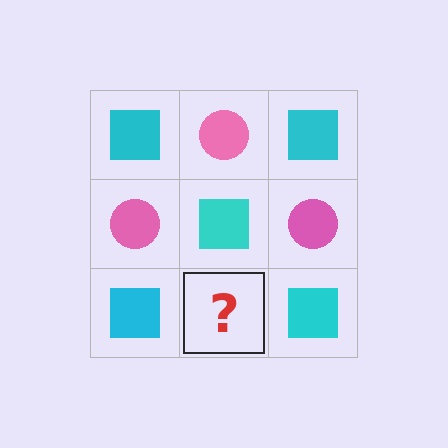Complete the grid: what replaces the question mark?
The question mark should be replaced with a pink circle.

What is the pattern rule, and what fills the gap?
The rule is that it alternates cyan square and pink circle in a checkerboard pattern. The gap should be filled with a pink circle.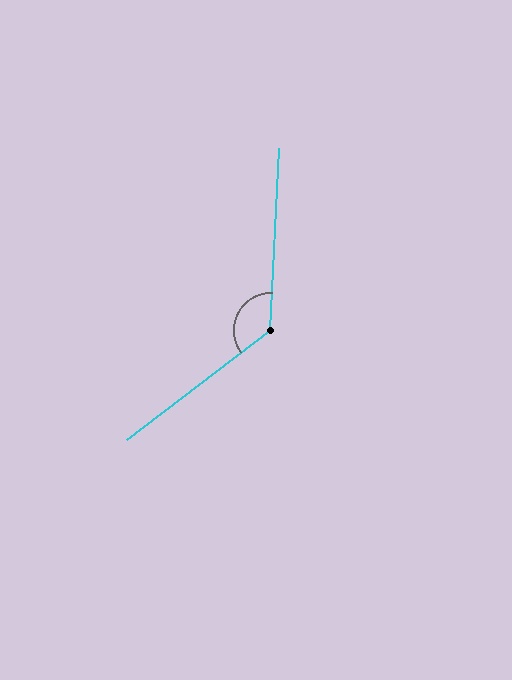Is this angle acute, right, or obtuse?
It is obtuse.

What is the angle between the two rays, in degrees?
Approximately 130 degrees.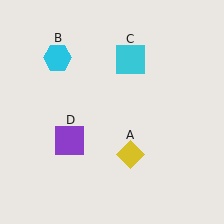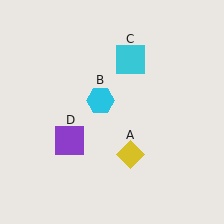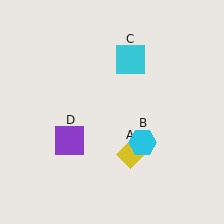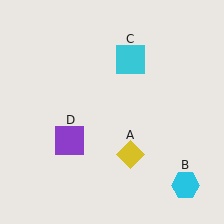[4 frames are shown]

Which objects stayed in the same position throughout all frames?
Yellow diamond (object A) and cyan square (object C) and purple square (object D) remained stationary.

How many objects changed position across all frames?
1 object changed position: cyan hexagon (object B).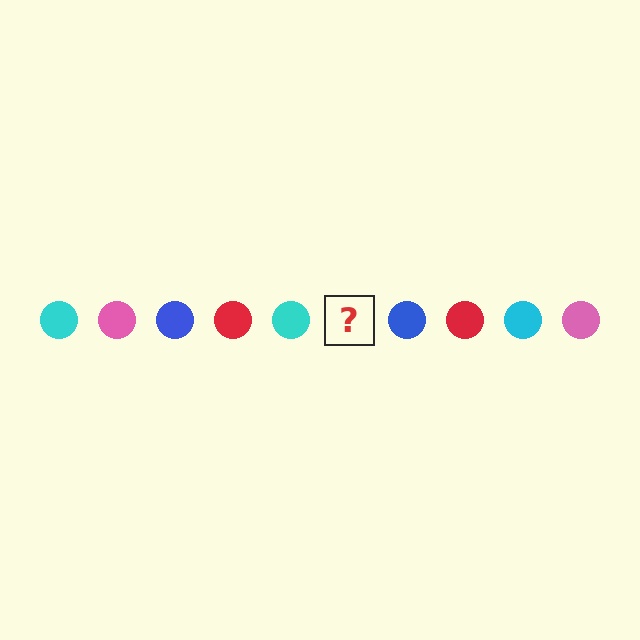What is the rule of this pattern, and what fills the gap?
The rule is that the pattern cycles through cyan, pink, blue, red circles. The gap should be filled with a pink circle.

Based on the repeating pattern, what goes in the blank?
The blank should be a pink circle.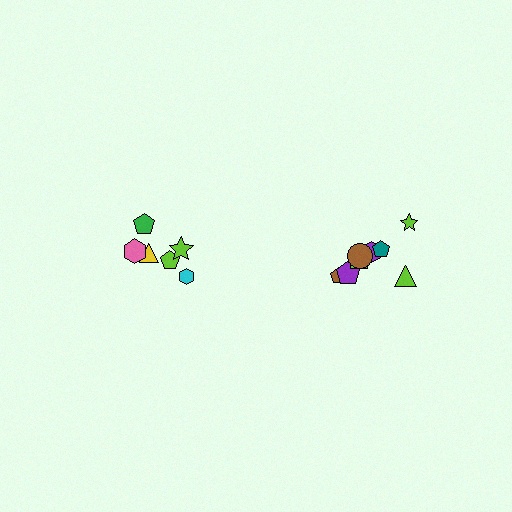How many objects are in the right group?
There are 8 objects.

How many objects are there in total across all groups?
There are 14 objects.